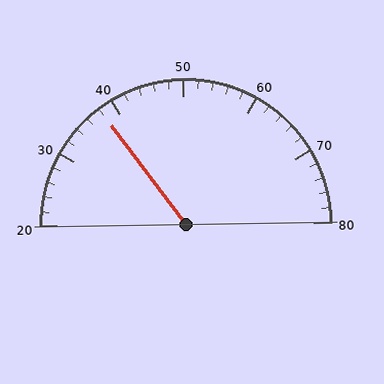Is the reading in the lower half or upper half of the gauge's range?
The reading is in the lower half of the range (20 to 80).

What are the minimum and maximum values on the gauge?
The gauge ranges from 20 to 80.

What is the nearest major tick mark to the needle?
The nearest major tick mark is 40.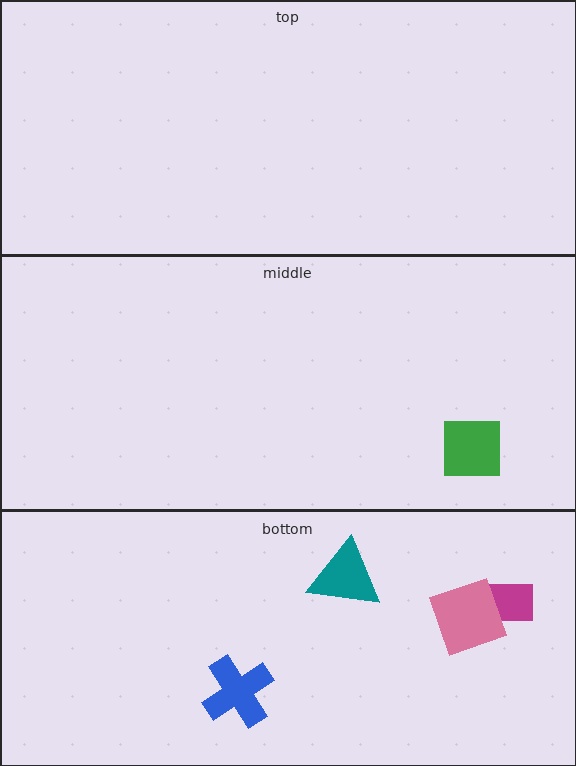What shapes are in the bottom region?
The magenta rectangle, the pink diamond, the teal triangle, the blue cross.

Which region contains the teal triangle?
The bottom region.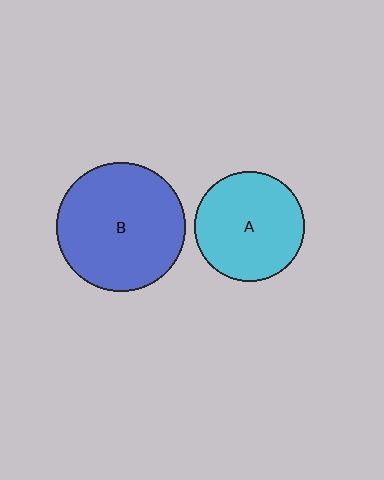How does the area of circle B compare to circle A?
Approximately 1.4 times.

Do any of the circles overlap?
No, none of the circles overlap.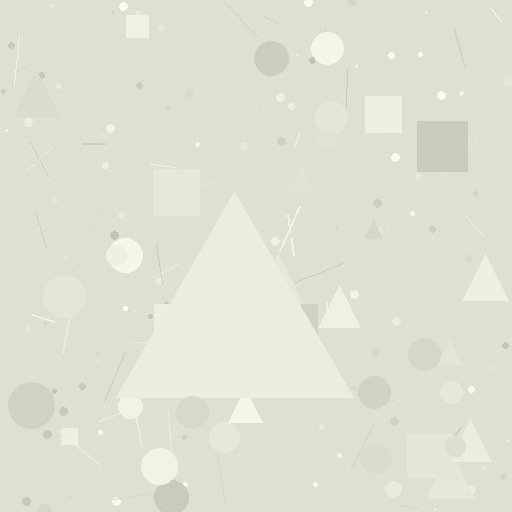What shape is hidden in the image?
A triangle is hidden in the image.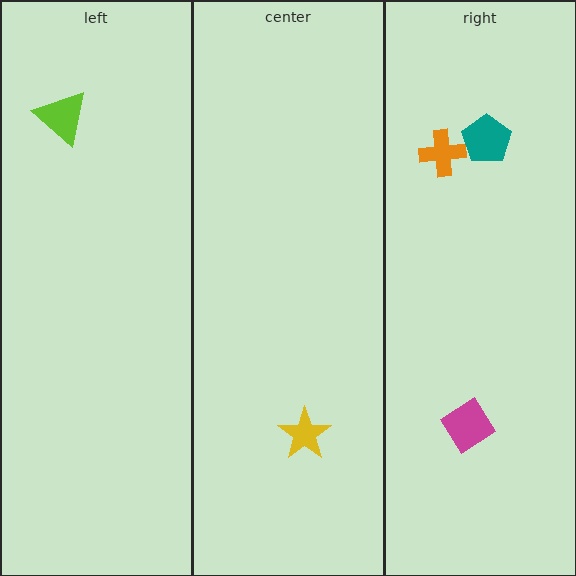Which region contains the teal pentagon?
The right region.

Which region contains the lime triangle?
The left region.